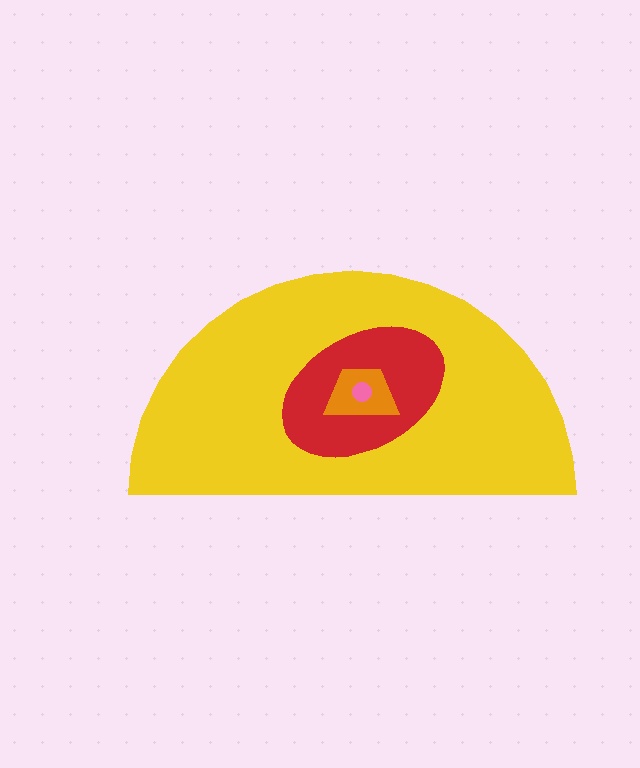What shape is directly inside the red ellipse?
The orange trapezoid.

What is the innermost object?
The pink circle.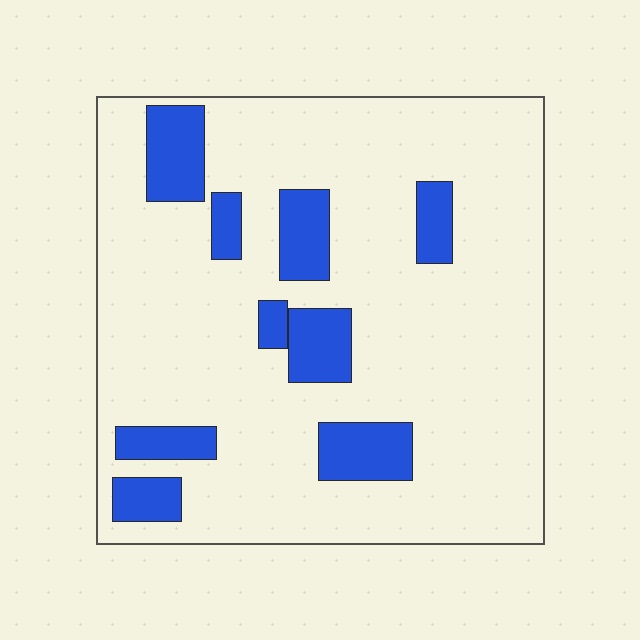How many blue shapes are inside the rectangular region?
9.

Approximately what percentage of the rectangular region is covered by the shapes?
Approximately 15%.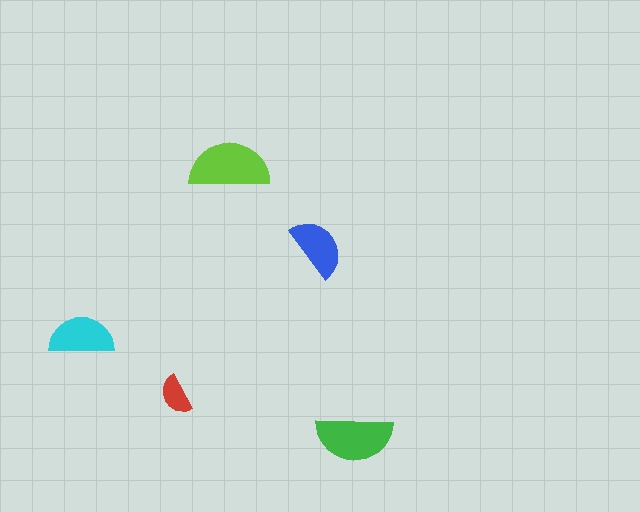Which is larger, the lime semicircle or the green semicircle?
The lime one.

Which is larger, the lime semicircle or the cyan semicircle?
The lime one.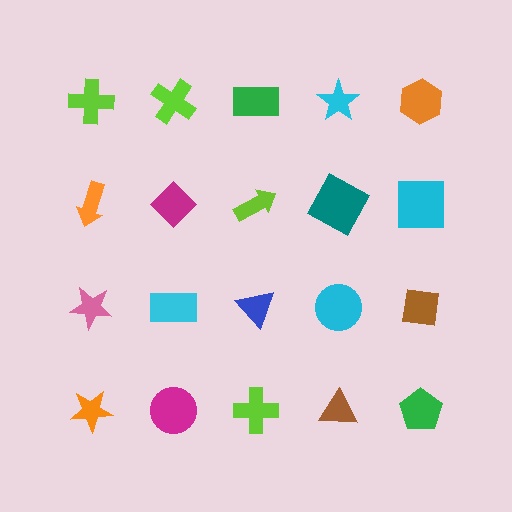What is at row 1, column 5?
An orange hexagon.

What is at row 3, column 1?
A pink star.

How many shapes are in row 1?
5 shapes.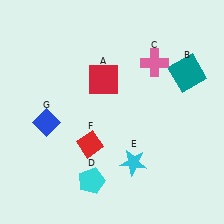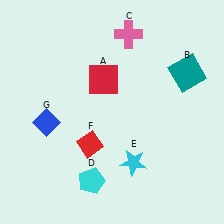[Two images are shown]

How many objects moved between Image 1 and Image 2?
1 object moved between the two images.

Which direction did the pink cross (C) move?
The pink cross (C) moved up.